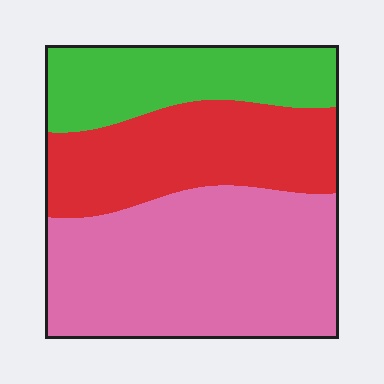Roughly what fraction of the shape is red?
Red takes up about one third (1/3) of the shape.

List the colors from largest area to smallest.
From largest to smallest: pink, red, green.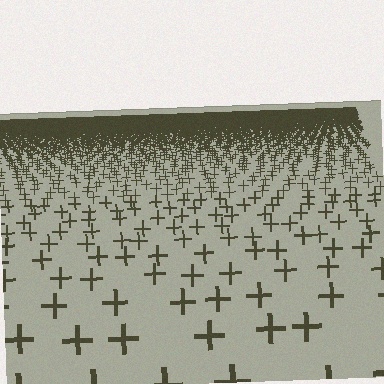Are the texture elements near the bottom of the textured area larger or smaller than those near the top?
Larger. Near the bottom, elements are closer to the viewer and appear at a bigger on-screen size.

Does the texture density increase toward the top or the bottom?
Density increases toward the top.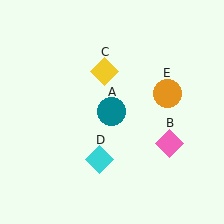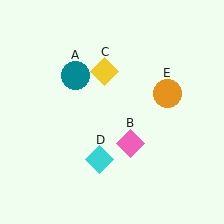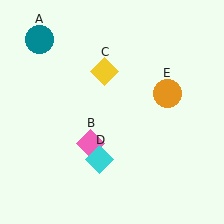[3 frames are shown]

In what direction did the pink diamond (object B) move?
The pink diamond (object B) moved left.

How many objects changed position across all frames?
2 objects changed position: teal circle (object A), pink diamond (object B).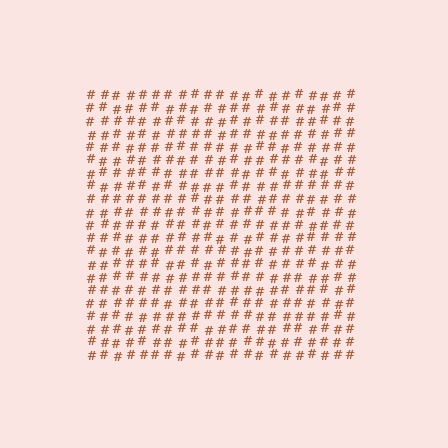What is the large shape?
The large shape is a square.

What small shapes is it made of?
It is made of small hash symbols.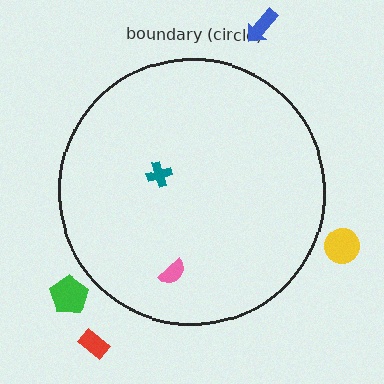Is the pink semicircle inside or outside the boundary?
Inside.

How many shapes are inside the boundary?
2 inside, 4 outside.